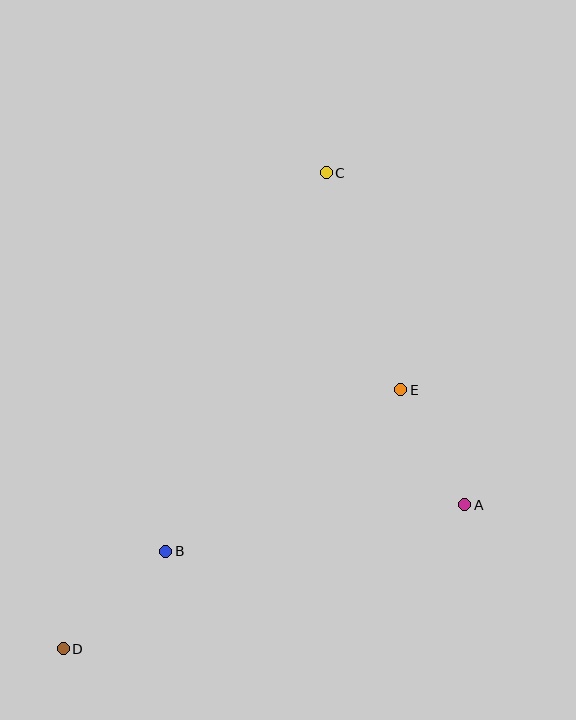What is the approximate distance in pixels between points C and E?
The distance between C and E is approximately 229 pixels.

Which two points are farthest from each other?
Points C and D are farthest from each other.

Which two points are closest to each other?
Points A and E are closest to each other.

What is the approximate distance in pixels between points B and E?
The distance between B and E is approximately 285 pixels.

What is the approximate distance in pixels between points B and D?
The distance between B and D is approximately 142 pixels.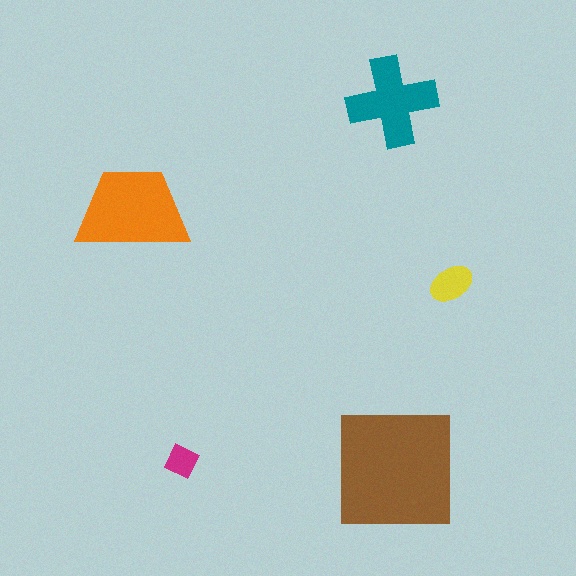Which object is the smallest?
The magenta diamond.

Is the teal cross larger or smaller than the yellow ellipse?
Larger.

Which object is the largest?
The brown square.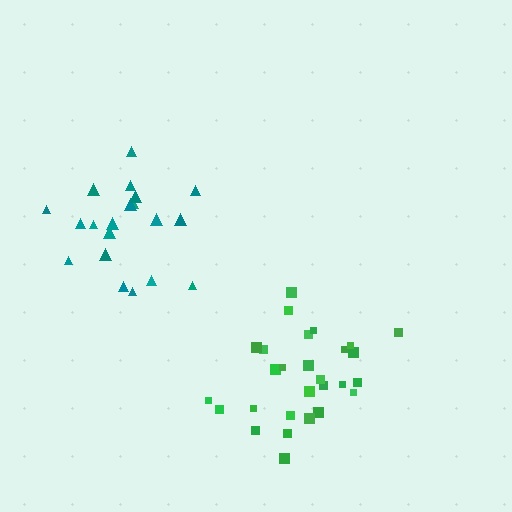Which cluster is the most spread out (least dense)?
Teal.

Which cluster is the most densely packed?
Green.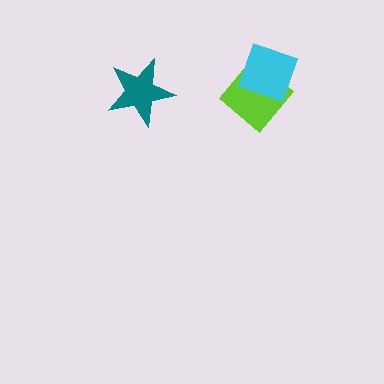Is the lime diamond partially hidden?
Yes, it is partially covered by another shape.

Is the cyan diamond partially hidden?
No, no other shape covers it.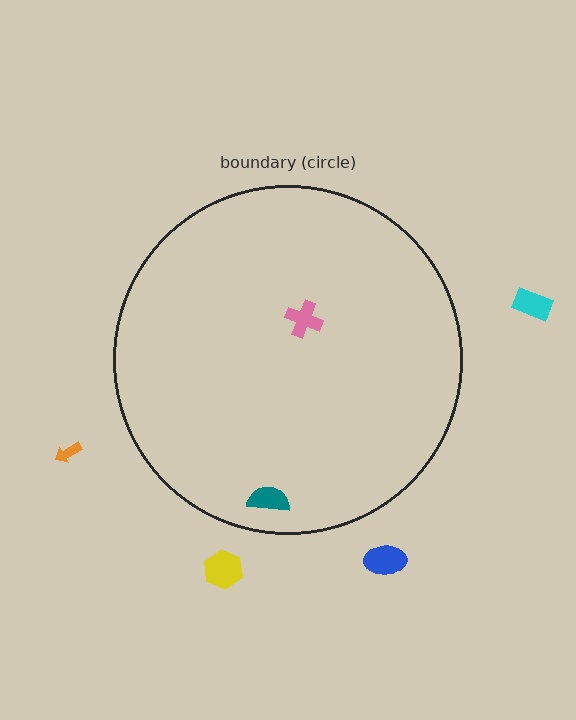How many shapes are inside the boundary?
2 inside, 4 outside.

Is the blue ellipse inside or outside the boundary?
Outside.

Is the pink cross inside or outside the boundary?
Inside.